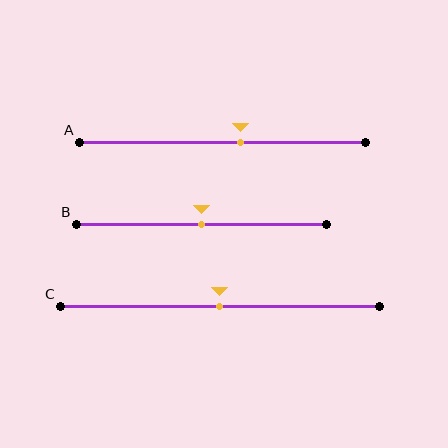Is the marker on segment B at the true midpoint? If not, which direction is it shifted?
Yes, the marker on segment B is at the true midpoint.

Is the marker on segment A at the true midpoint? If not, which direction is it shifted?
No, the marker on segment A is shifted to the right by about 6% of the segment length.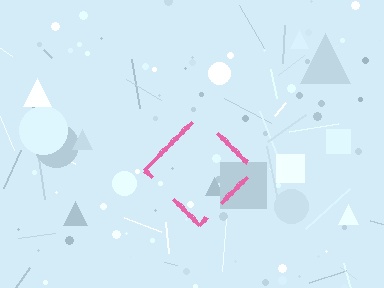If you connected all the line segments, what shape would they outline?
They would outline a diamond.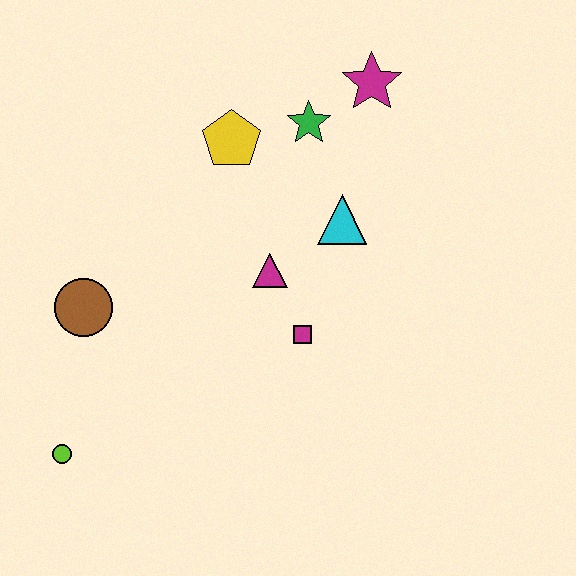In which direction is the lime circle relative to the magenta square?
The lime circle is to the left of the magenta square.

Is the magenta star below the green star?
No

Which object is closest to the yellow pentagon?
The green star is closest to the yellow pentagon.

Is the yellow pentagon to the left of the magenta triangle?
Yes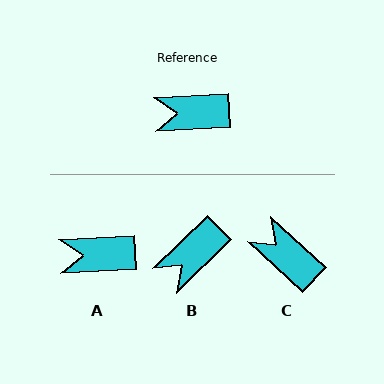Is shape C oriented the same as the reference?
No, it is off by about 46 degrees.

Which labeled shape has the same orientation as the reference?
A.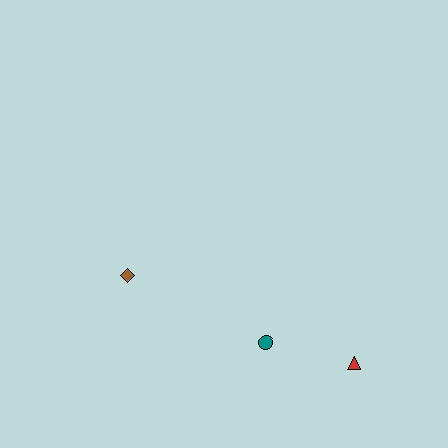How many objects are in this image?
There are 3 objects.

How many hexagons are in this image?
There are no hexagons.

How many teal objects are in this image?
There is 1 teal object.